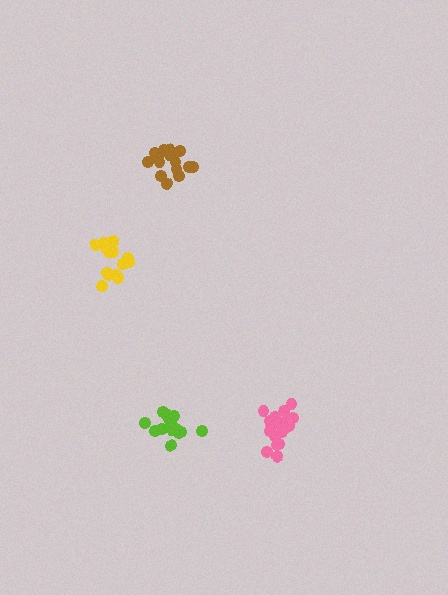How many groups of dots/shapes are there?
There are 4 groups.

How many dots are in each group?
Group 1: 19 dots, Group 2: 14 dots, Group 3: 17 dots, Group 4: 14 dots (64 total).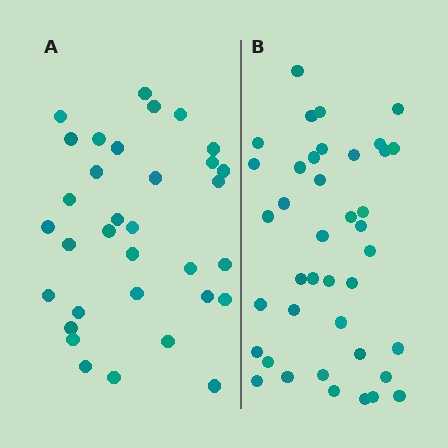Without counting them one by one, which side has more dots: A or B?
Region B (the right region) has more dots.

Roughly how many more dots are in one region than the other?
Region B has roughly 8 or so more dots than region A.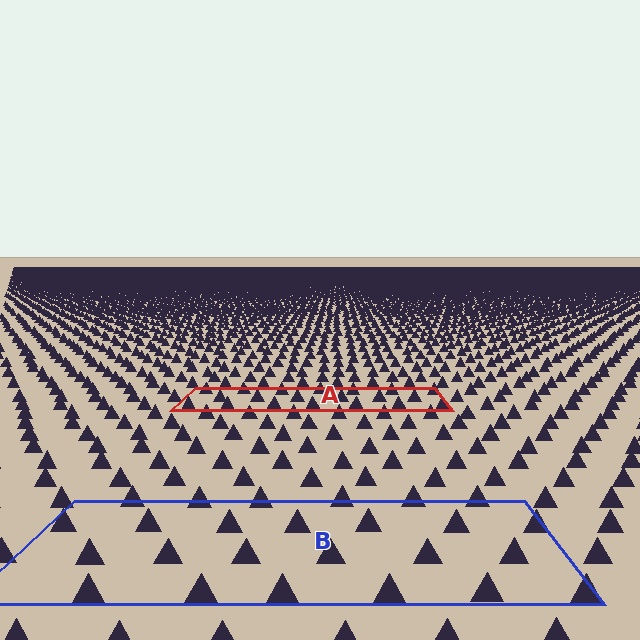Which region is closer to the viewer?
Region B is closer. The texture elements there are larger and more spread out.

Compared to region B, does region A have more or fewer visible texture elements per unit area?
Region A has more texture elements per unit area — they are packed more densely because it is farther away.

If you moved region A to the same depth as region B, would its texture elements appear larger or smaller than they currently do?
They would appear larger. At a closer depth, the same texture elements are projected at a bigger on-screen size.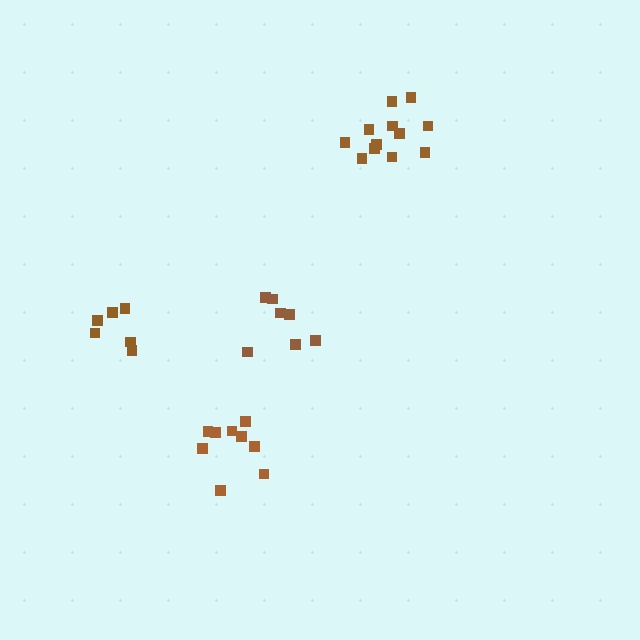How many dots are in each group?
Group 1: 9 dots, Group 2: 6 dots, Group 3: 7 dots, Group 4: 12 dots (34 total).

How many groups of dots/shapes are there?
There are 4 groups.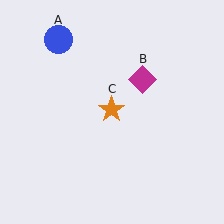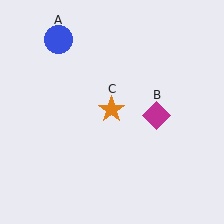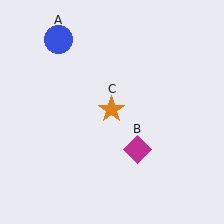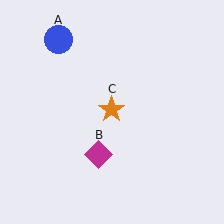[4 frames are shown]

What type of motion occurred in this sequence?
The magenta diamond (object B) rotated clockwise around the center of the scene.